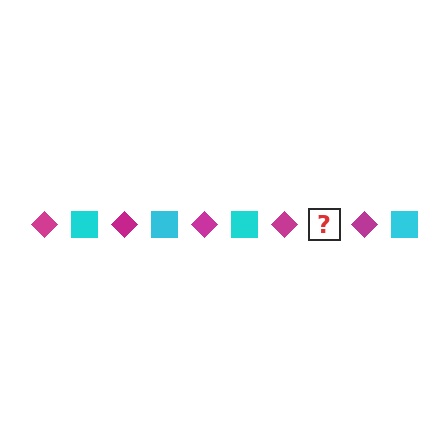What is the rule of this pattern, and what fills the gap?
The rule is that the pattern alternates between magenta diamond and cyan square. The gap should be filled with a cyan square.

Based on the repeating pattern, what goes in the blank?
The blank should be a cyan square.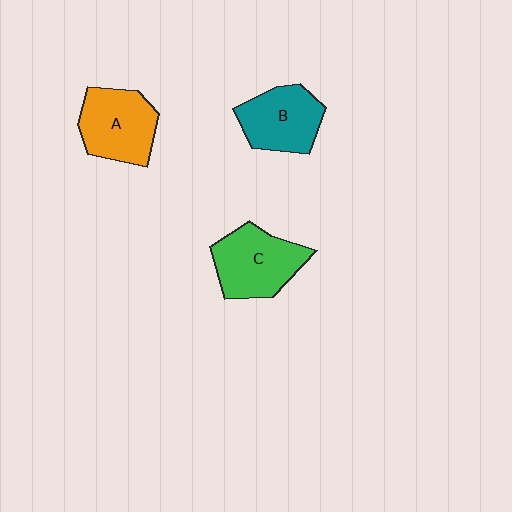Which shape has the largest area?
Shape C (green).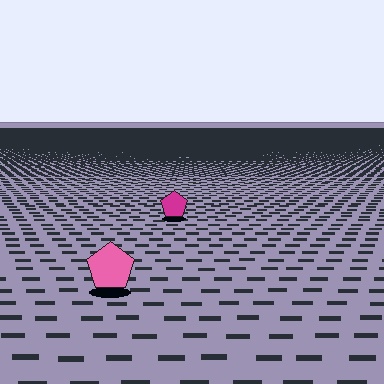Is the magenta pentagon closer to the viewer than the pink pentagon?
No. The pink pentagon is closer — you can tell from the texture gradient: the ground texture is coarser near it.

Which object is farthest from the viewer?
The magenta pentagon is farthest from the viewer. It appears smaller and the ground texture around it is denser.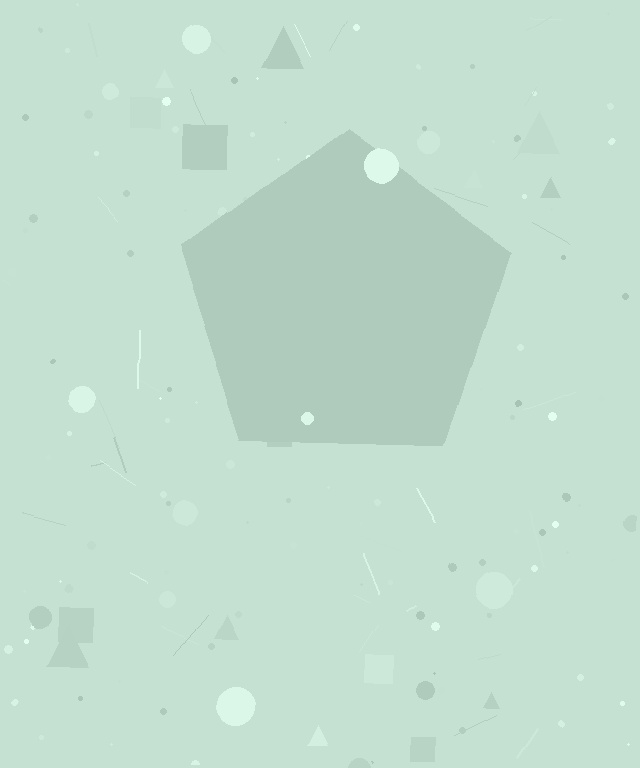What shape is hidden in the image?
A pentagon is hidden in the image.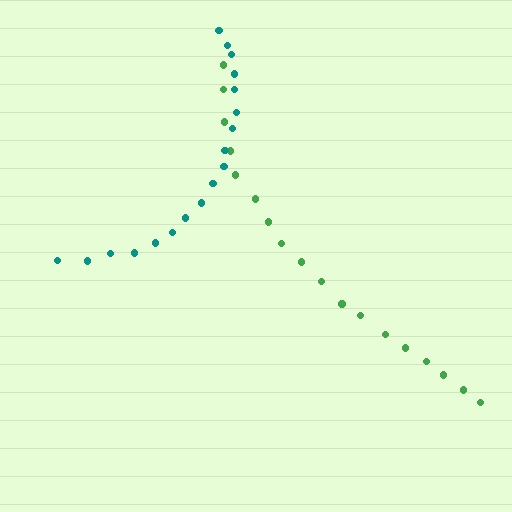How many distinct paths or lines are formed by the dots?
There are 2 distinct paths.